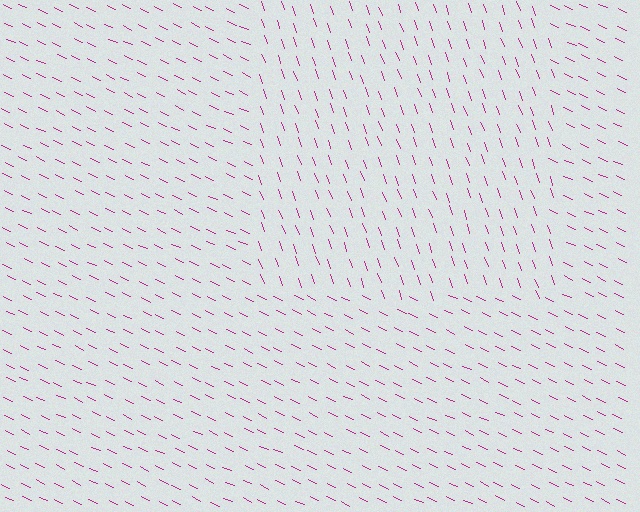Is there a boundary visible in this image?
Yes, there is a texture boundary formed by a change in line orientation.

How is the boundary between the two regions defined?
The boundary is defined purely by a change in line orientation (approximately 45 degrees difference). All lines are the same color and thickness.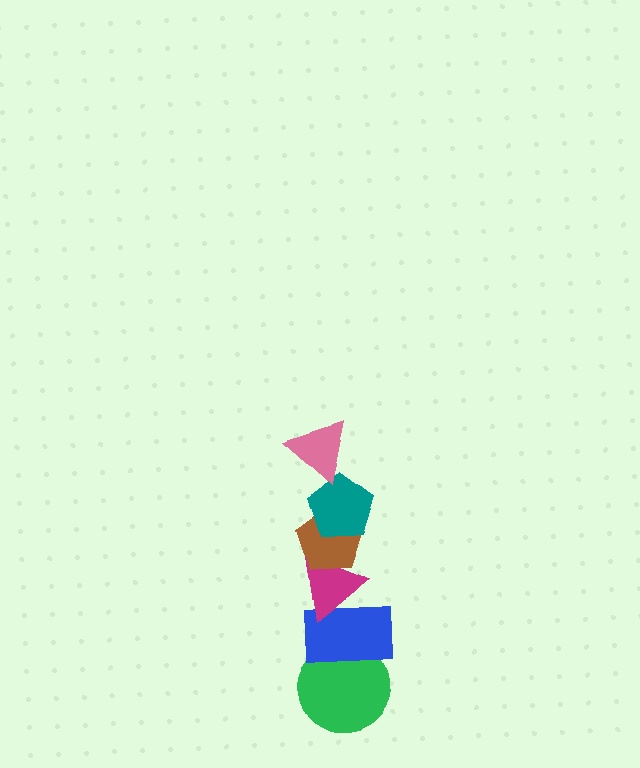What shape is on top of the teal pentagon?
The pink triangle is on top of the teal pentagon.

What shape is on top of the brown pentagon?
The teal pentagon is on top of the brown pentagon.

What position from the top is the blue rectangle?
The blue rectangle is 5th from the top.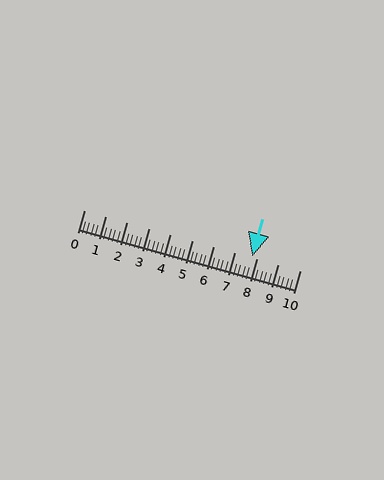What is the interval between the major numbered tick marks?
The major tick marks are spaced 1 units apart.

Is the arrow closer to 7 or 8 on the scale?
The arrow is closer to 8.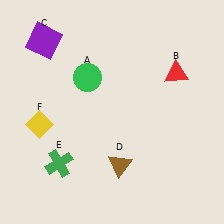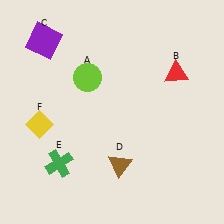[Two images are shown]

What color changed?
The circle (A) changed from green in Image 1 to lime in Image 2.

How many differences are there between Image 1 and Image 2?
There is 1 difference between the two images.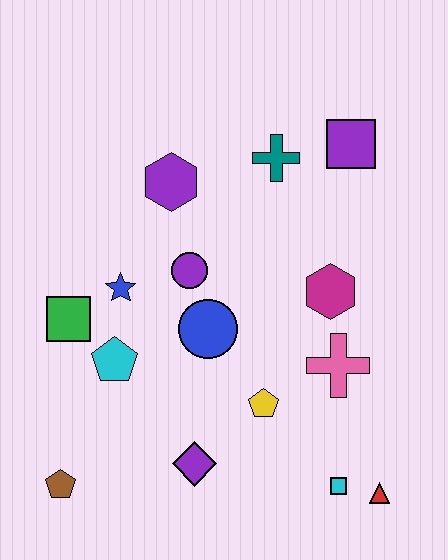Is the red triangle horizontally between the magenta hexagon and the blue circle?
No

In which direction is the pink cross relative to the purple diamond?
The pink cross is to the right of the purple diamond.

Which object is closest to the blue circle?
The purple circle is closest to the blue circle.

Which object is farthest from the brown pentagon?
The purple square is farthest from the brown pentagon.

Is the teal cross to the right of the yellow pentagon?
Yes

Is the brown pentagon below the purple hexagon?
Yes